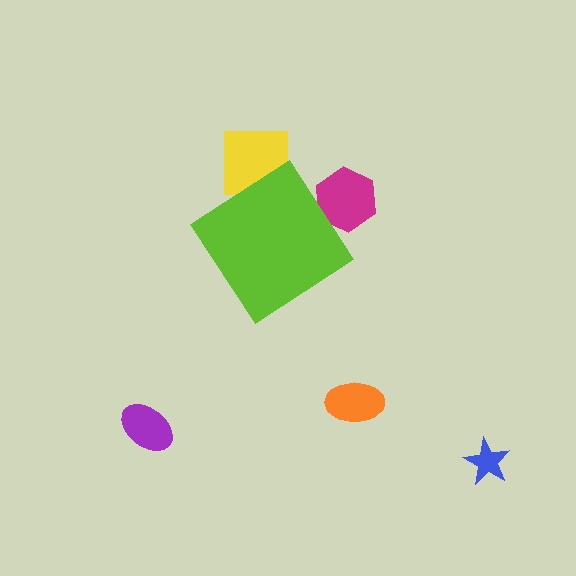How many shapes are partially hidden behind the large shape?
2 shapes are partially hidden.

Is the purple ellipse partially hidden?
No, the purple ellipse is fully visible.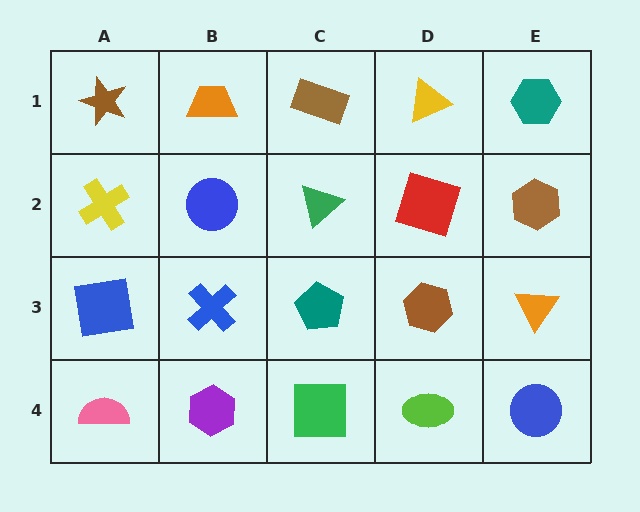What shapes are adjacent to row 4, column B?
A blue cross (row 3, column B), a pink semicircle (row 4, column A), a green square (row 4, column C).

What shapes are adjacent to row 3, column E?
A brown hexagon (row 2, column E), a blue circle (row 4, column E), a brown hexagon (row 3, column D).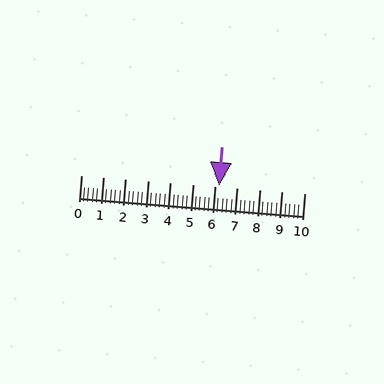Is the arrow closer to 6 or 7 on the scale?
The arrow is closer to 6.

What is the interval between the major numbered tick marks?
The major tick marks are spaced 1 units apart.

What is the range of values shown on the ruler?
The ruler shows values from 0 to 10.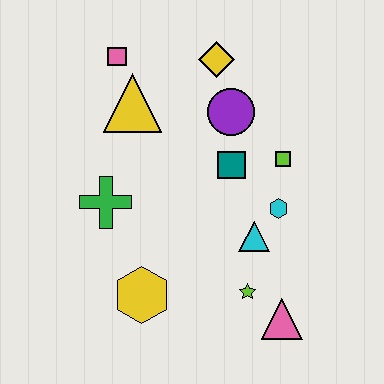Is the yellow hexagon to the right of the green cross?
Yes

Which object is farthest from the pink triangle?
The pink square is farthest from the pink triangle.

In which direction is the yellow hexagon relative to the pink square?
The yellow hexagon is below the pink square.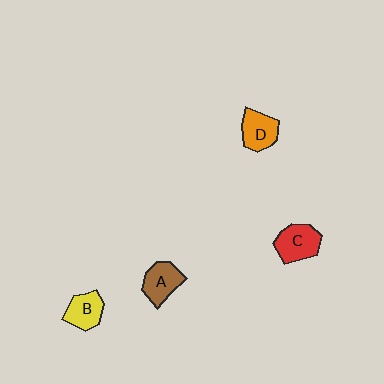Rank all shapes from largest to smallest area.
From largest to smallest: C (red), A (brown), D (orange), B (yellow).